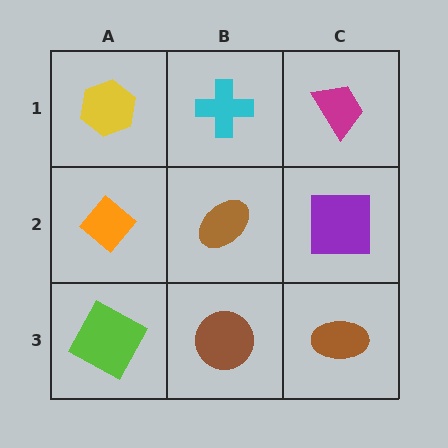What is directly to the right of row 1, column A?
A cyan cross.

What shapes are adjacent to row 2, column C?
A magenta trapezoid (row 1, column C), a brown ellipse (row 3, column C), a brown ellipse (row 2, column B).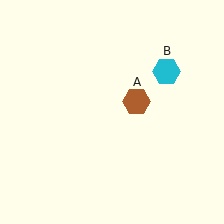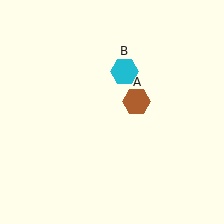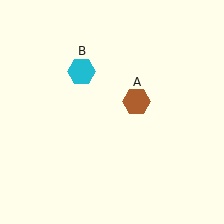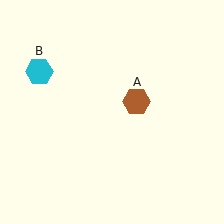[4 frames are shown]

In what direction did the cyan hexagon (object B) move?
The cyan hexagon (object B) moved left.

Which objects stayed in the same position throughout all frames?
Brown hexagon (object A) remained stationary.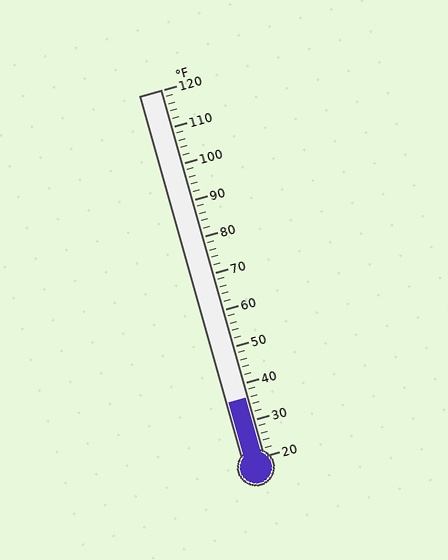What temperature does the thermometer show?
The thermometer shows approximately 36°F.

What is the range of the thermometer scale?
The thermometer scale ranges from 20°F to 120°F.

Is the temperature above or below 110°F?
The temperature is below 110°F.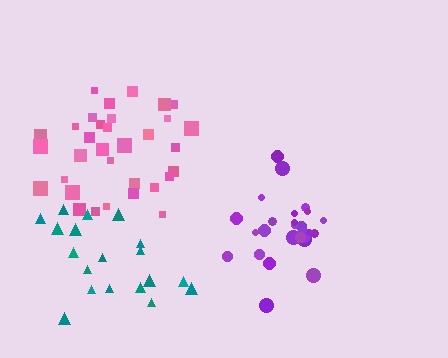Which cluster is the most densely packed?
Purple.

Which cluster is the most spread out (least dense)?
Teal.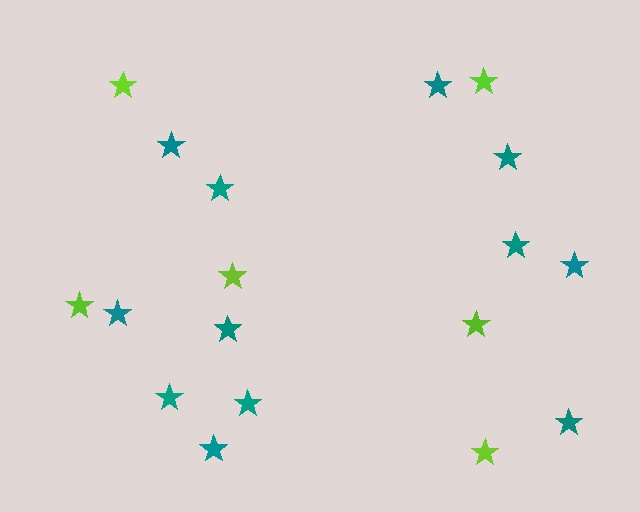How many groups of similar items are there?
There are 2 groups: one group of teal stars (12) and one group of lime stars (6).